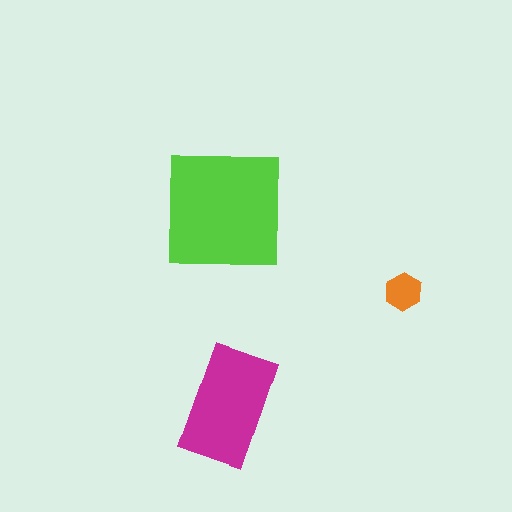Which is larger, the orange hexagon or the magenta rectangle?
The magenta rectangle.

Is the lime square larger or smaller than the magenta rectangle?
Larger.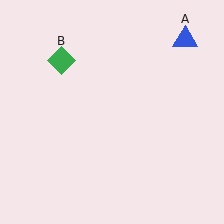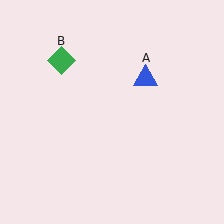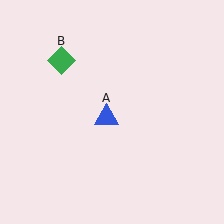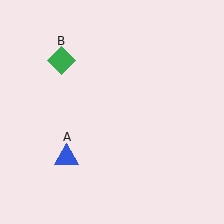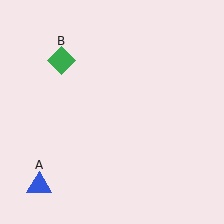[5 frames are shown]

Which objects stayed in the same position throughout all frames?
Green diamond (object B) remained stationary.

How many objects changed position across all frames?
1 object changed position: blue triangle (object A).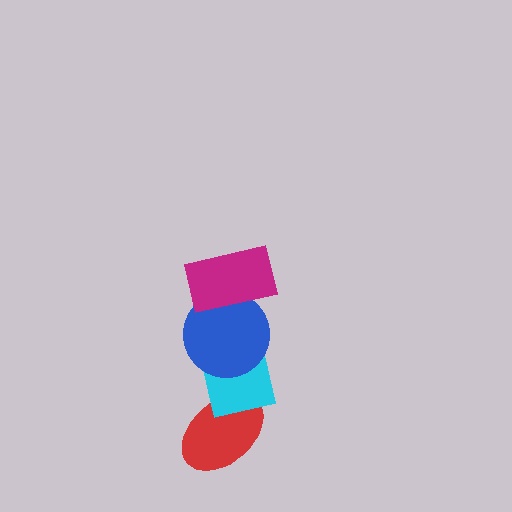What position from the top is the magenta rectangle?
The magenta rectangle is 1st from the top.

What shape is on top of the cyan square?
The blue circle is on top of the cyan square.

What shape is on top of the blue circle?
The magenta rectangle is on top of the blue circle.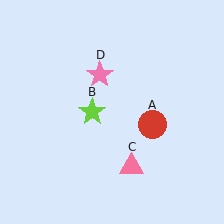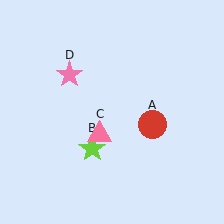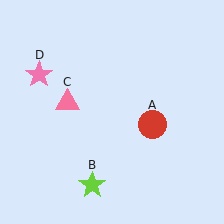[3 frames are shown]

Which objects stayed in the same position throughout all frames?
Red circle (object A) remained stationary.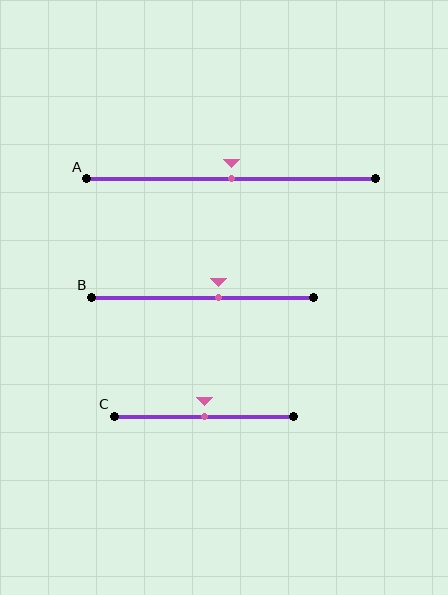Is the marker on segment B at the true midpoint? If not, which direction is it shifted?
No, the marker on segment B is shifted to the right by about 7% of the segment length.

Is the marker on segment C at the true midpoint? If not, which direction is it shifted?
Yes, the marker on segment C is at the true midpoint.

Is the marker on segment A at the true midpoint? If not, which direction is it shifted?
Yes, the marker on segment A is at the true midpoint.